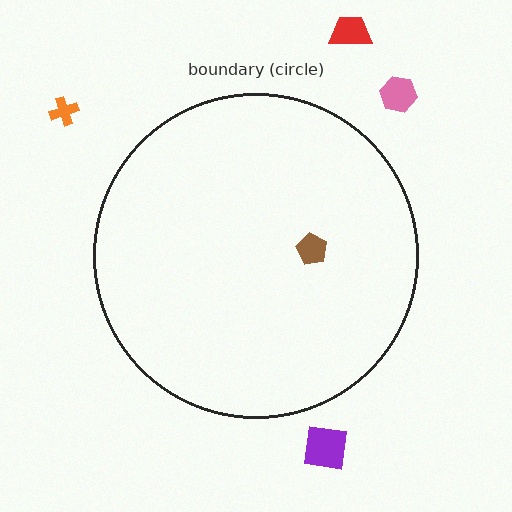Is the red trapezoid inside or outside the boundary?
Outside.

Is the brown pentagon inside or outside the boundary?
Inside.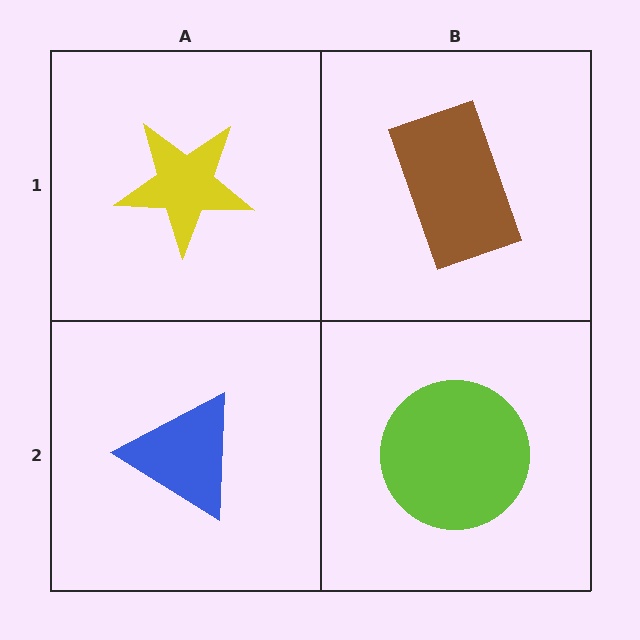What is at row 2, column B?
A lime circle.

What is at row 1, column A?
A yellow star.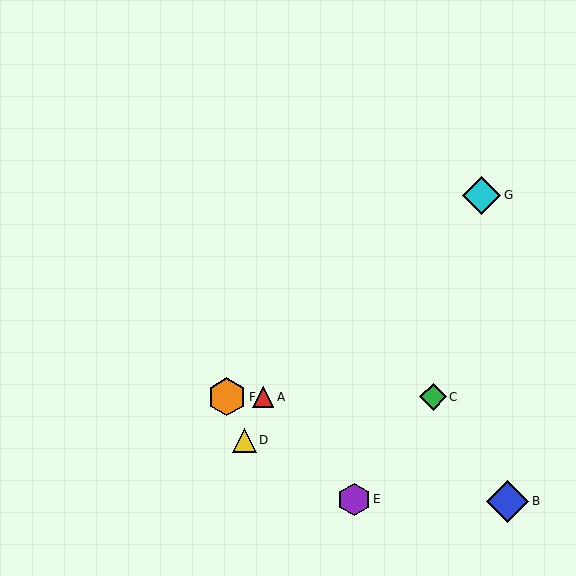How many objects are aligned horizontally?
3 objects (A, C, F) are aligned horizontally.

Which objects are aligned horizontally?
Objects A, C, F are aligned horizontally.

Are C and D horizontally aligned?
No, C is at y≈397 and D is at y≈440.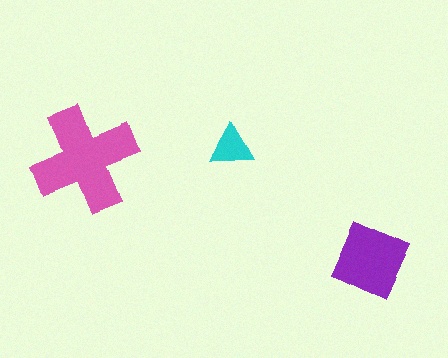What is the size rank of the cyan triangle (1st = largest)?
3rd.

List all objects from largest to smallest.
The pink cross, the purple square, the cyan triangle.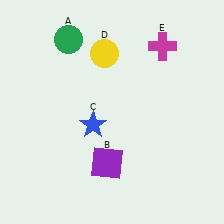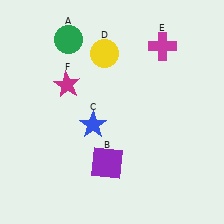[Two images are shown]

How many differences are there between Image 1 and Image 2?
There is 1 difference between the two images.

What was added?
A magenta star (F) was added in Image 2.